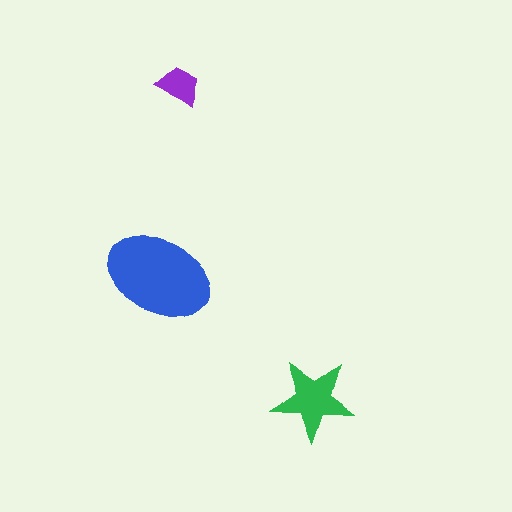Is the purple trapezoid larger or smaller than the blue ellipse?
Smaller.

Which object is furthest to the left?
The blue ellipse is leftmost.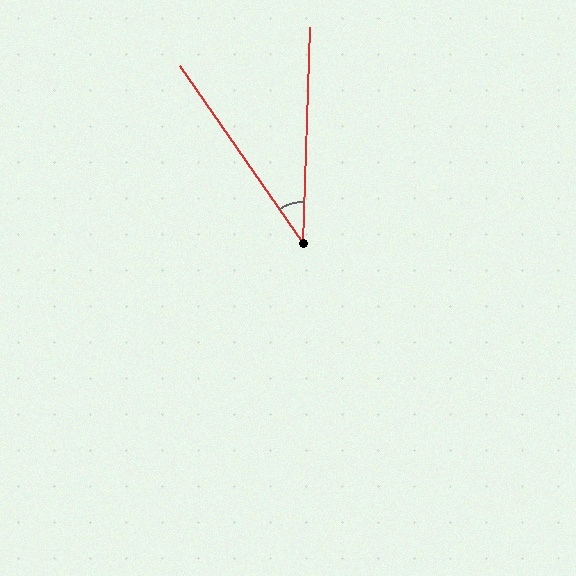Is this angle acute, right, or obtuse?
It is acute.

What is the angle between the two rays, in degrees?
Approximately 37 degrees.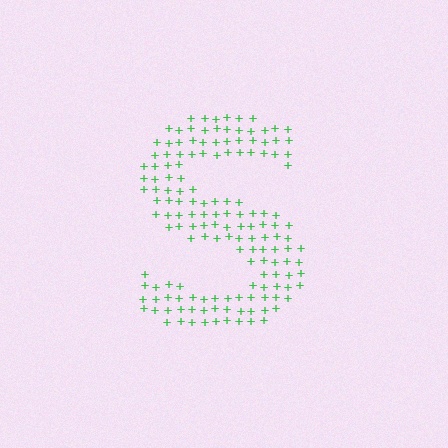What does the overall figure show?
The overall figure shows the letter S.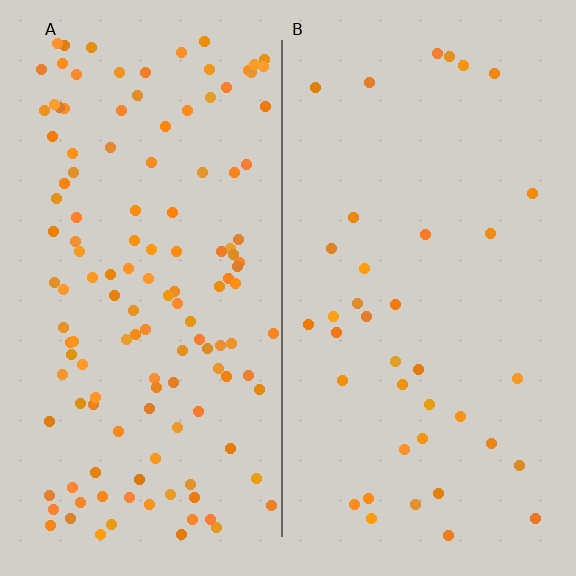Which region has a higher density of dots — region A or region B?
A (the left).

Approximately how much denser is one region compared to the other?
Approximately 3.5× — region A over region B.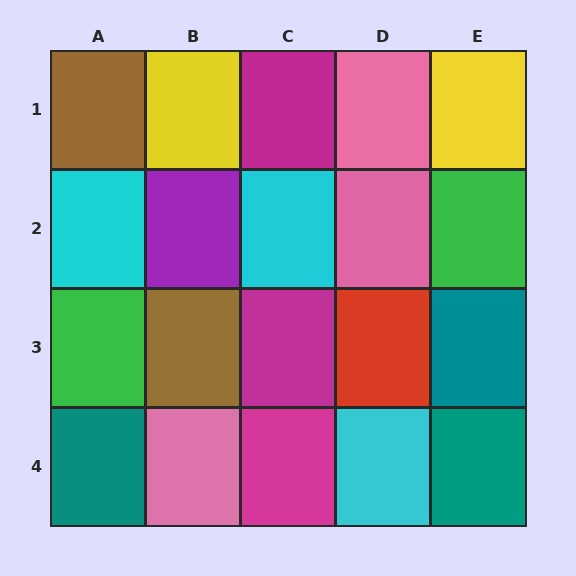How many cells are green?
2 cells are green.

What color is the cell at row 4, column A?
Teal.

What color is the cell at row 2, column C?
Cyan.